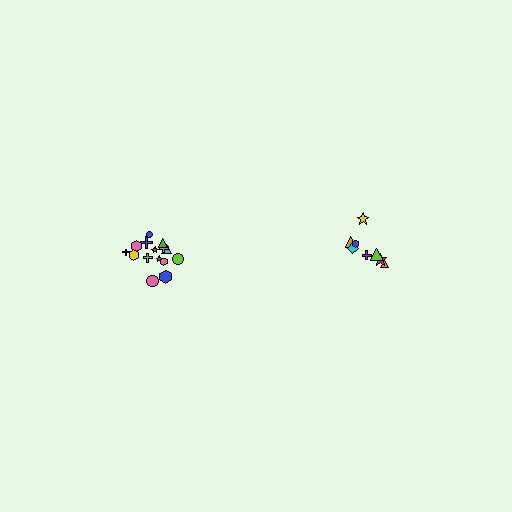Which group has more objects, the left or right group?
The left group.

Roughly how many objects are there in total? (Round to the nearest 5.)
Roughly 25 objects in total.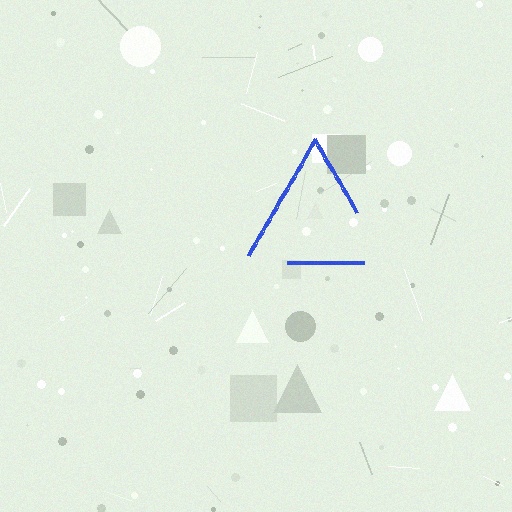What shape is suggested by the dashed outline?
The dashed outline suggests a triangle.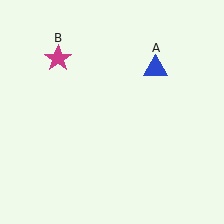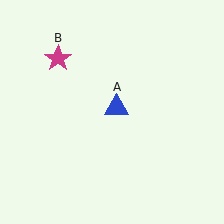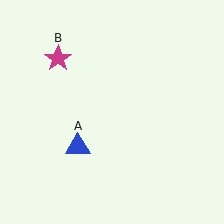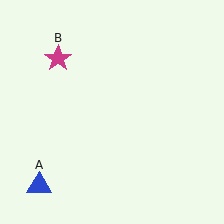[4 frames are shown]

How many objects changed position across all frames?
1 object changed position: blue triangle (object A).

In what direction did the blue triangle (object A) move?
The blue triangle (object A) moved down and to the left.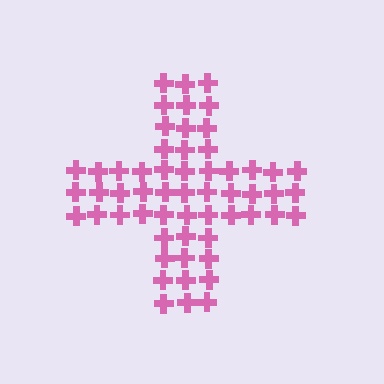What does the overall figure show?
The overall figure shows a cross.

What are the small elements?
The small elements are crosses.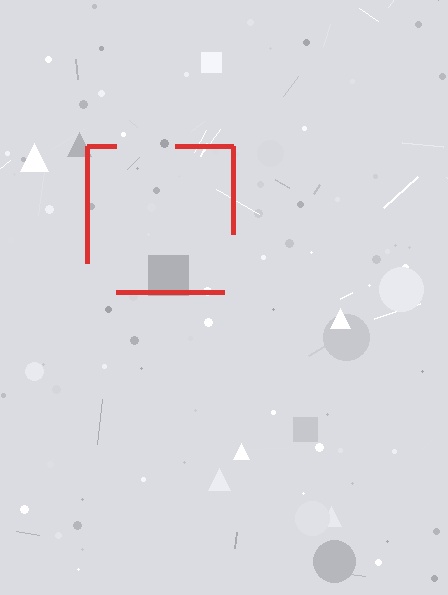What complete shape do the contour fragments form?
The contour fragments form a square.